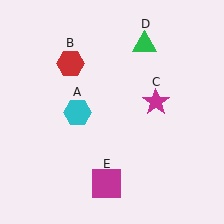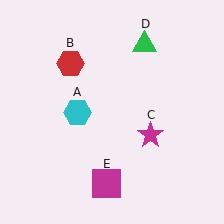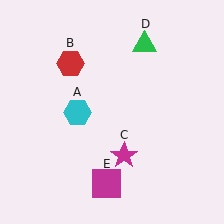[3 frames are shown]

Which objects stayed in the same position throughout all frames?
Cyan hexagon (object A) and red hexagon (object B) and green triangle (object D) and magenta square (object E) remained stationary.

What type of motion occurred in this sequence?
The magenta star (object C) rotated clockwise around the center of the scene.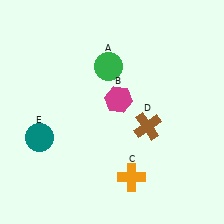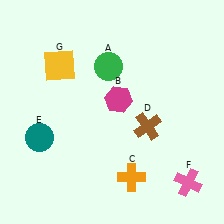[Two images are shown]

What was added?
A pink cross (F), a yellow square (G) were added in Image 2.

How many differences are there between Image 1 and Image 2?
There are 2 differences between the two images.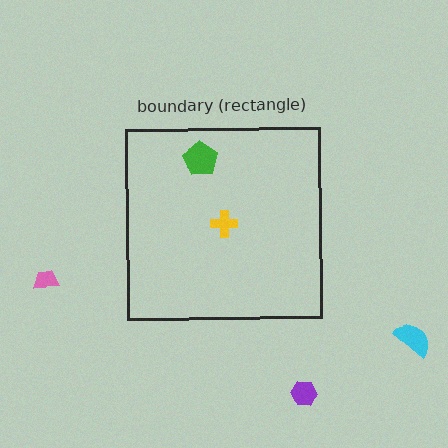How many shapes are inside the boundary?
2 inside, 3 outside.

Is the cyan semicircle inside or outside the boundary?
Outside.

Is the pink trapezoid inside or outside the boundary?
Outside.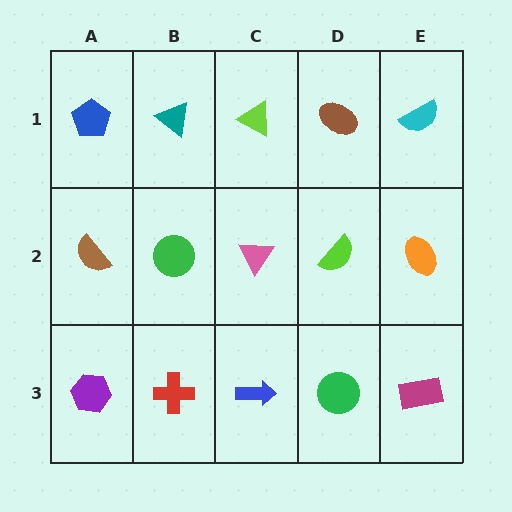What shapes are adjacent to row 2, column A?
A blue pentagon (row 1, column A), a purple hexagon (row 3, column A), a green circle (row 2, column B).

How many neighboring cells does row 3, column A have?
2.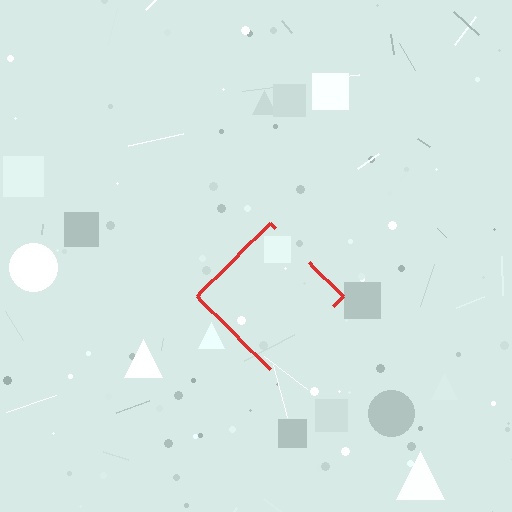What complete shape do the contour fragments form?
The contour fragments form a diamond.